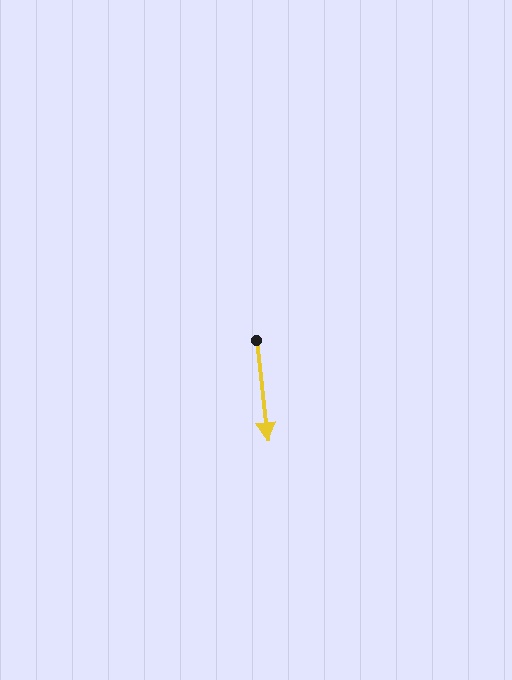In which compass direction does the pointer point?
South.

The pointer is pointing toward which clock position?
Roughly 6 o'clock.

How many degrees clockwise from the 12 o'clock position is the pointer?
Approximately 173 degrees.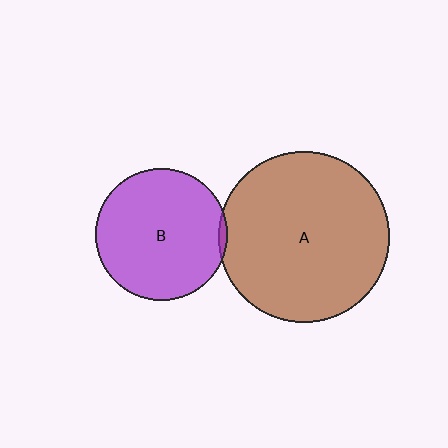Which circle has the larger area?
Circle A (brown).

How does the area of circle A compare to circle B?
Approximately 1.7 times.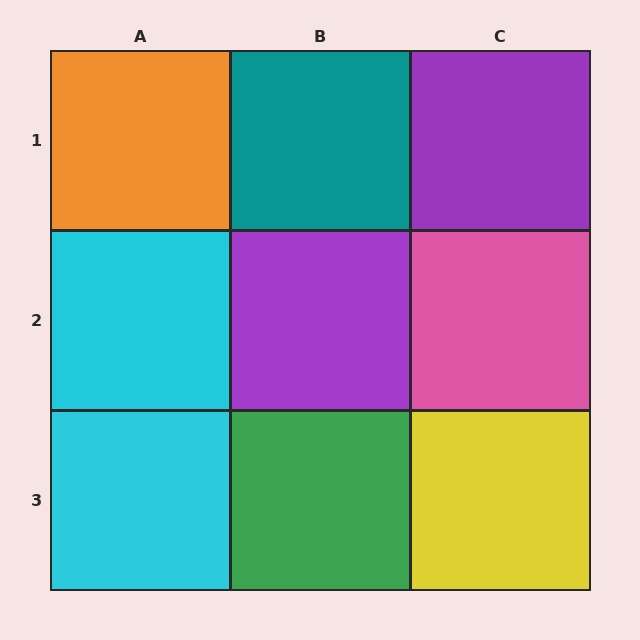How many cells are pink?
1 cell is pink.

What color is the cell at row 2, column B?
Purple.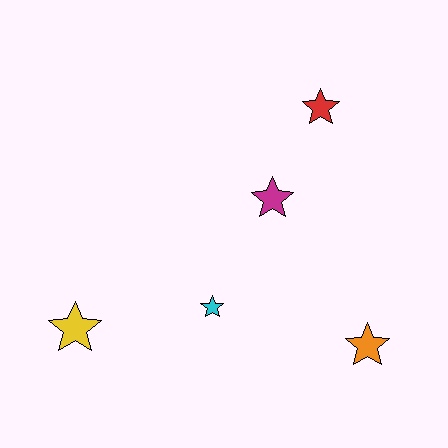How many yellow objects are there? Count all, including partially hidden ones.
There is 1 yellow object.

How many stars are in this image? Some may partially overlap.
There are 5 stars.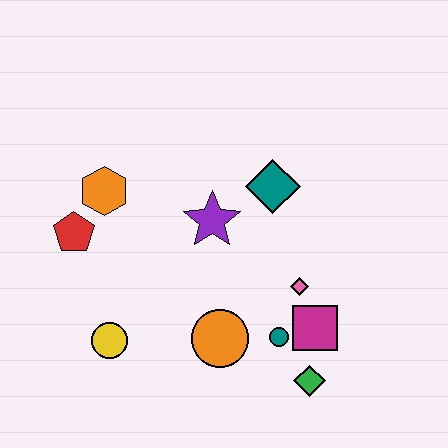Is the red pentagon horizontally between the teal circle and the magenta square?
No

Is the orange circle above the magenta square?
No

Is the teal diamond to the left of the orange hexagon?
No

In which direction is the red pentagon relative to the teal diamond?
The red pentagon is to the left of the teal diamond.